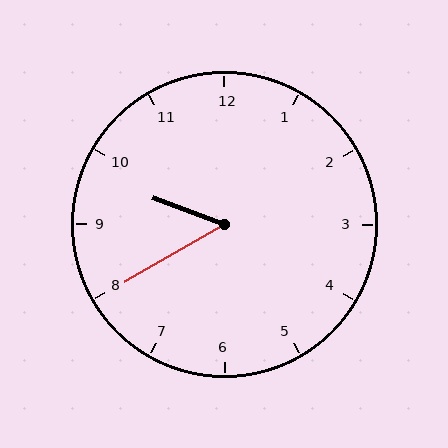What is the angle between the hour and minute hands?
Approximately 50 degrees.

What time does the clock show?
9:40.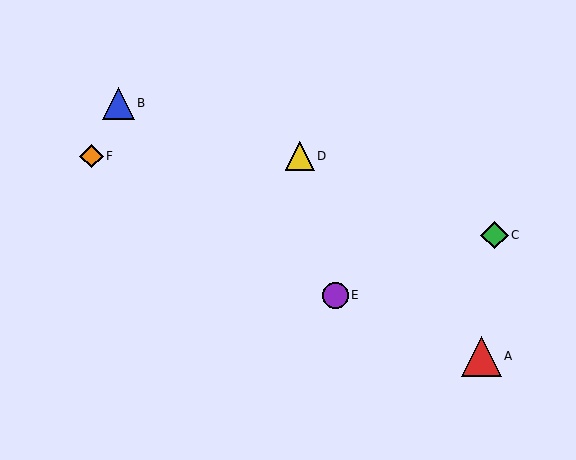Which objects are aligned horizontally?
Objects D, F are aligned horizontally.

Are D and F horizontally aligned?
Yes, both are at y≈156.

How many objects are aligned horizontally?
2 objects (D, F) are aligned horizontally.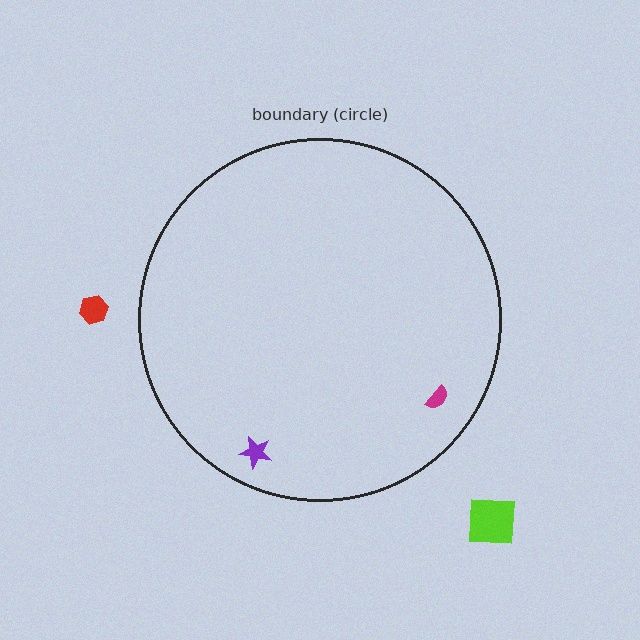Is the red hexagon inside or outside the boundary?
Outside.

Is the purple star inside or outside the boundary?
Inside.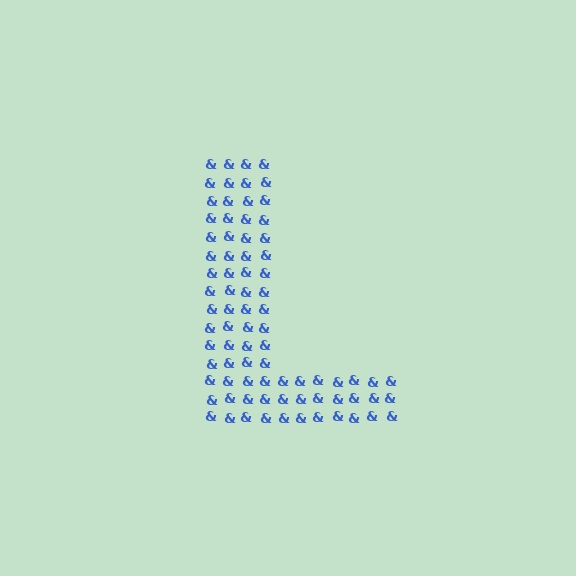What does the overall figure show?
The overall figure shows the letter L.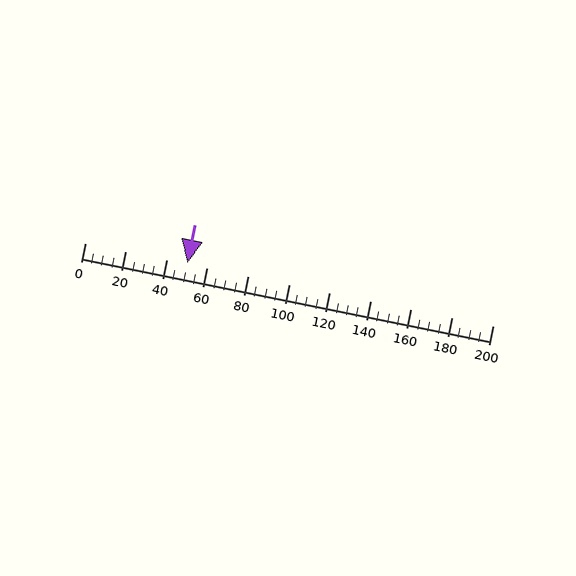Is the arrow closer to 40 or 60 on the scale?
The arrow is closer to 60.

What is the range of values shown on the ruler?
The ruler shows values from 0 to 200.